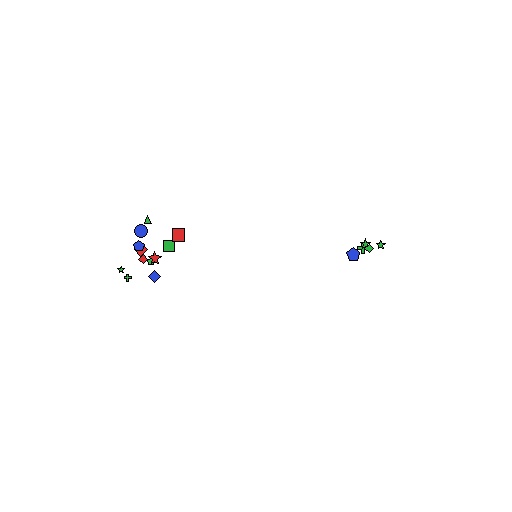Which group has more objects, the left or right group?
The left group.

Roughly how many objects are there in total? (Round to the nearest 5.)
Roughly 15 objects in total.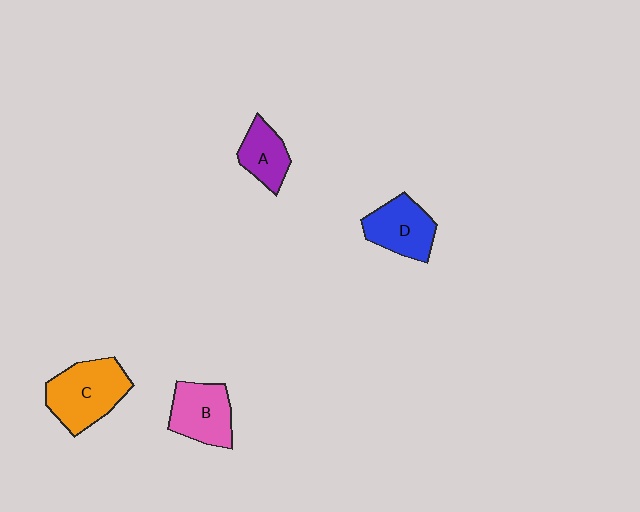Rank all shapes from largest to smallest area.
From largest to smallest: C (orange), B (pink), D (blue), A (purple).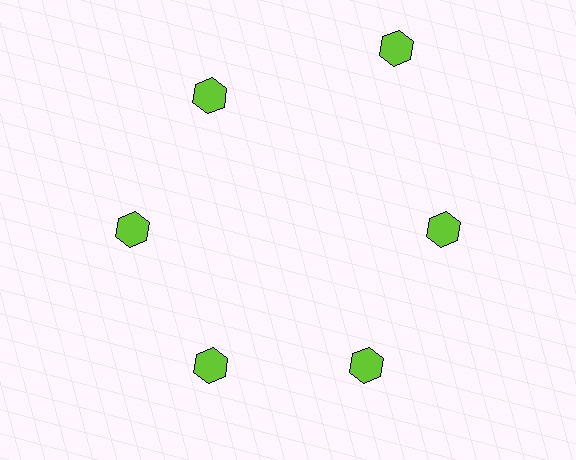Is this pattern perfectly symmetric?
No. The 6 lime hexagons are arranged in a ring, but one element near the 1 o'clock position is pushed outward from the center, breaking the 6-fold rotational symmetry.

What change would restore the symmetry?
The symmetry would be restored by moving it inward, back onto the ring so that all 6 hexagons sit at equal angles and equal distance from the center.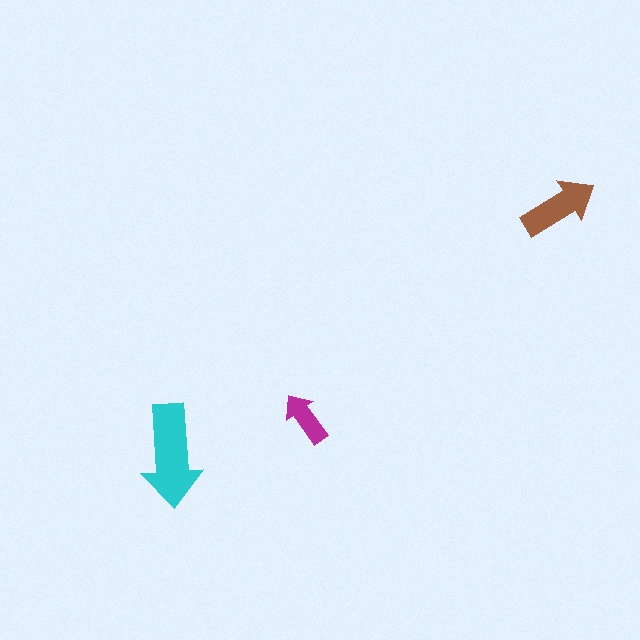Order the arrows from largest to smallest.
the cyan one, the brown one, the magenta one.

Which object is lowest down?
The cyan arrow is bottommost.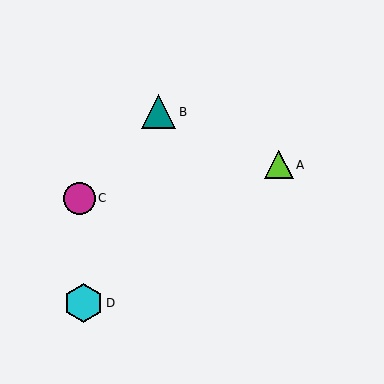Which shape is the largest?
The cyan hexagon (labeled D) is the largest.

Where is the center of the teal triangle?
The center of the teal triangle is at (158, 112).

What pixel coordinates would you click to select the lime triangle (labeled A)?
Click at (279, 165) to select the lime triangle A.